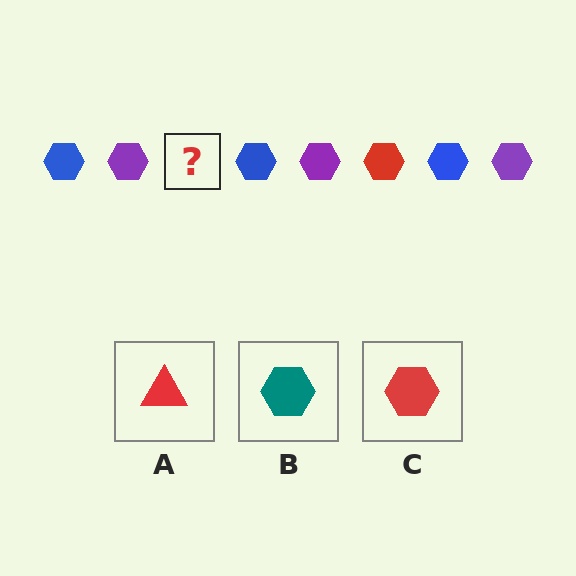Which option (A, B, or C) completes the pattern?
C.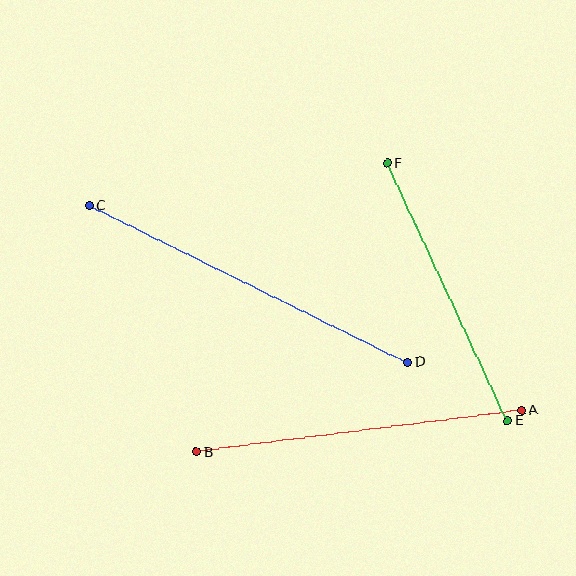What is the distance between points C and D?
The distance is approximately 355 pixels.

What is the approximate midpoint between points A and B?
The midpoint is at approximately (359, 431) pixels.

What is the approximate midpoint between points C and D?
The midpoint is at approximately (248, 284) pixels.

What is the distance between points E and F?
The distance is approximately 284 pixels.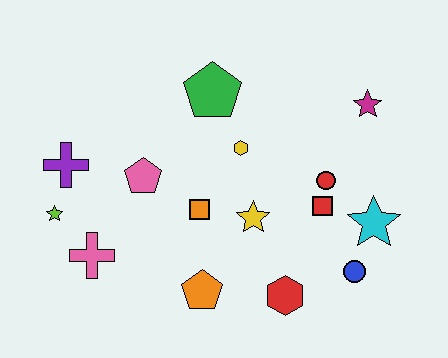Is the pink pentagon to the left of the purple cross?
No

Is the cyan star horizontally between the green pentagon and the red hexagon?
No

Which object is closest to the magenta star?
The red circle is closest to the magenta star.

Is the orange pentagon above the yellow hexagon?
No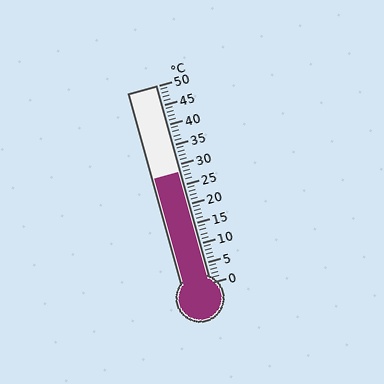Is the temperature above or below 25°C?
The temperature is above 25°C.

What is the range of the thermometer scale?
The thermometer scale ranges from 0°C to 50°C.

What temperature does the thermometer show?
The thermometer shows approximately 28°C.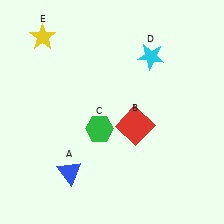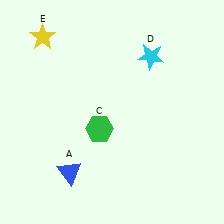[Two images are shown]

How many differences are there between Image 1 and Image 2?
There is 1 difference between the two images.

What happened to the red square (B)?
The red square (B) was removed in Image 2. It was in the bottom-right area of Image 1.